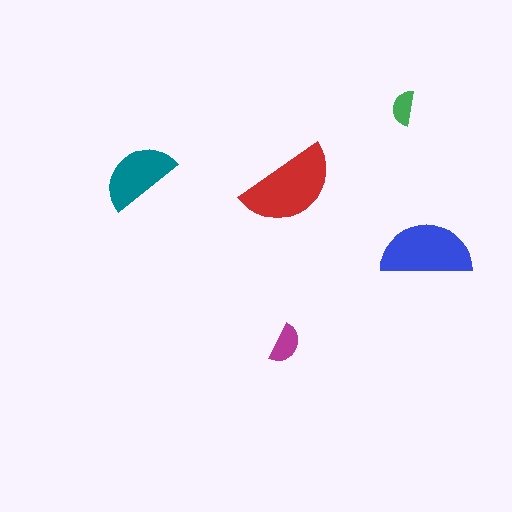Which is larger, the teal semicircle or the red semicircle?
The red one.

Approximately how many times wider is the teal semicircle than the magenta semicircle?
About 2 times wider.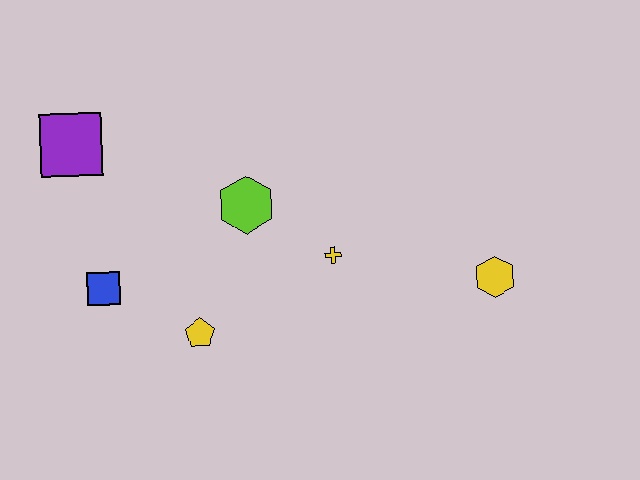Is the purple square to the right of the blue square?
No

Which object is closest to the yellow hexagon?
The yellow cross is closest to the yellow hexagon.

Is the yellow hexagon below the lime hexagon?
Yes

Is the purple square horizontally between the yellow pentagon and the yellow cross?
No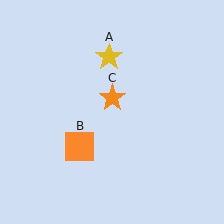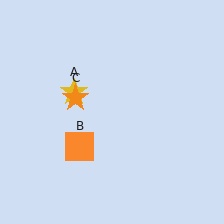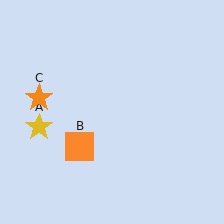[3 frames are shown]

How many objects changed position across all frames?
2 objects changed position: yellow star (object A), orange star (object C).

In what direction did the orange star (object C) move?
The orange star (object C) moved left.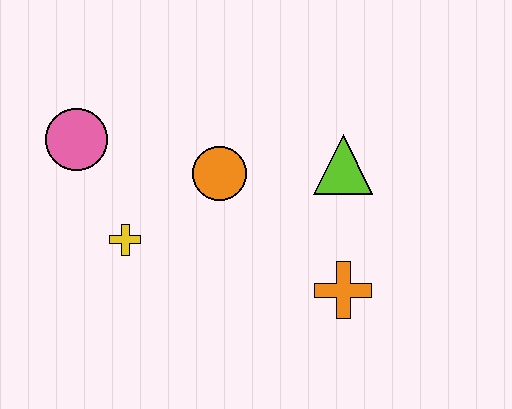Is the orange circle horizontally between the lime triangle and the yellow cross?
Yes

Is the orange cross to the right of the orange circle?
Yes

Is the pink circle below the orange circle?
No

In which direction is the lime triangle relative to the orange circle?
The lime triangle is to the right of the orange circle.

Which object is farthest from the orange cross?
The pink circle is farthest from the orange cross.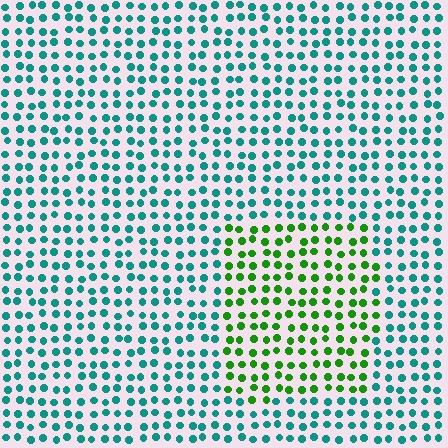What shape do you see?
I see a rectangle.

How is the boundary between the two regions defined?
The boundary is defined purely by a slight shift in hue (about 57 degrees). Spacing, size, and orientation are identical on both sides.